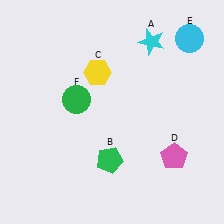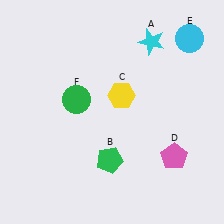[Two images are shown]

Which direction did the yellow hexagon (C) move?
The yellow hexagon (C) moved right.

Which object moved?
The yellow hexagon (C) moved right.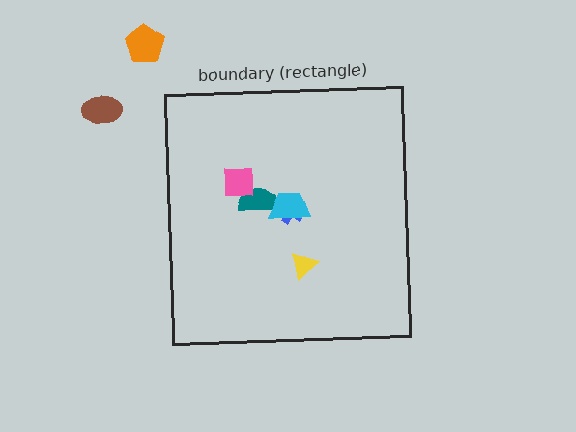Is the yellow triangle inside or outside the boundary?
Inside.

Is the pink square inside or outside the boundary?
Inside.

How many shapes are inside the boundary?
5 inside, 2 outside.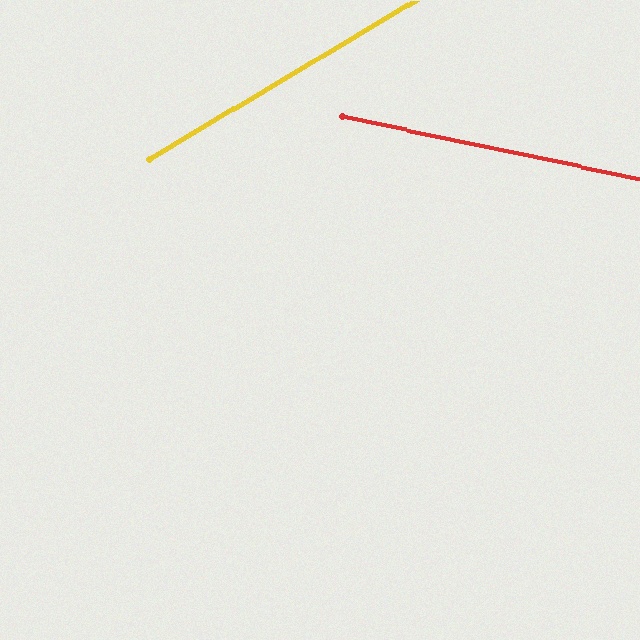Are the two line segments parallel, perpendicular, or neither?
Neither parallel nor perpendicular — they differ by about 43°.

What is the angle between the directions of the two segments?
Approximately 43 degrees.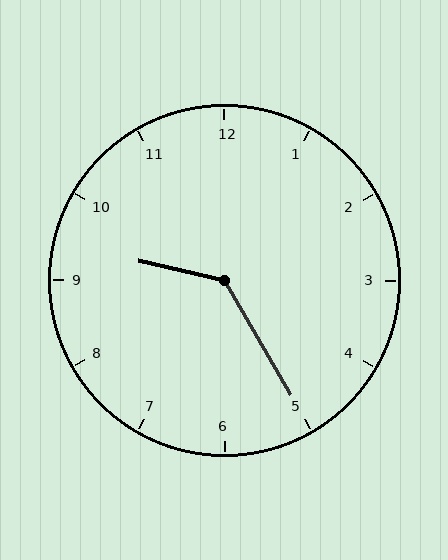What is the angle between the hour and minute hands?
Approximately 132 degrees.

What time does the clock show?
9:25.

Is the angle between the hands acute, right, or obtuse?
It is obtuse.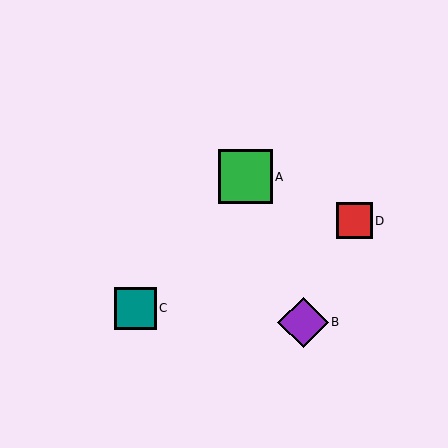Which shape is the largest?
The green square (labeled A) is the largest.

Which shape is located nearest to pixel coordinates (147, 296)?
The teal square (labeled C) at (135, 308) is nearest to that location.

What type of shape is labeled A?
Shape A is a green square.